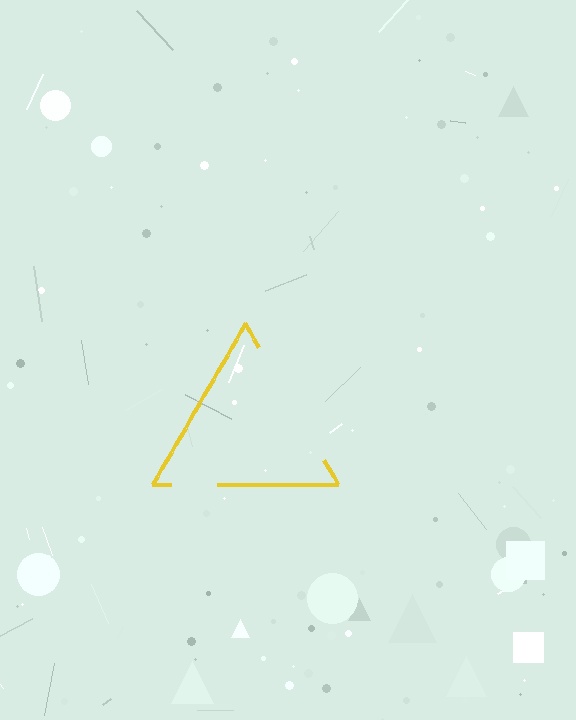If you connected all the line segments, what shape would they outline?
They would outline a triangle.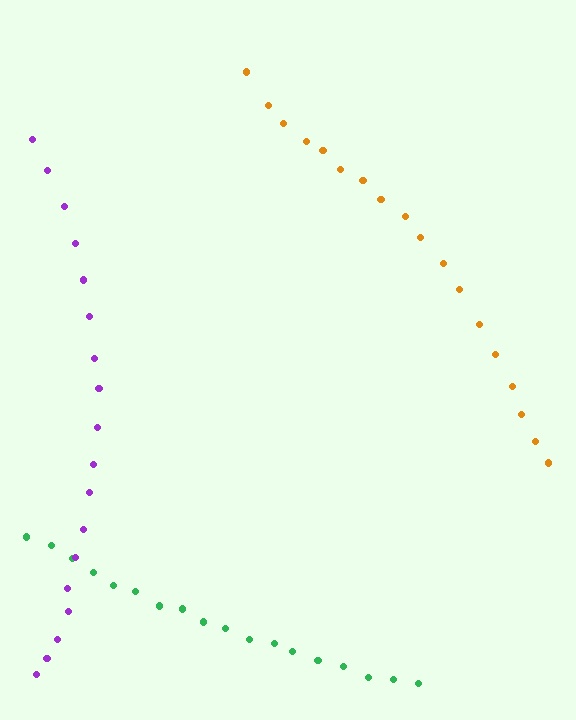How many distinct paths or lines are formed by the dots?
There are 3 distinct paths.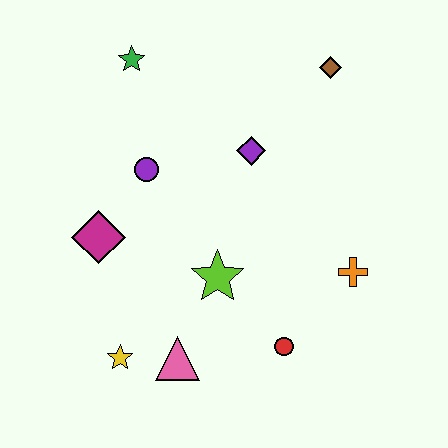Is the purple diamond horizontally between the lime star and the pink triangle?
No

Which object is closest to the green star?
The purple circle is closest to the green star.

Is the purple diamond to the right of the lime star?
Yes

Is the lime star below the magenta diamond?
Yes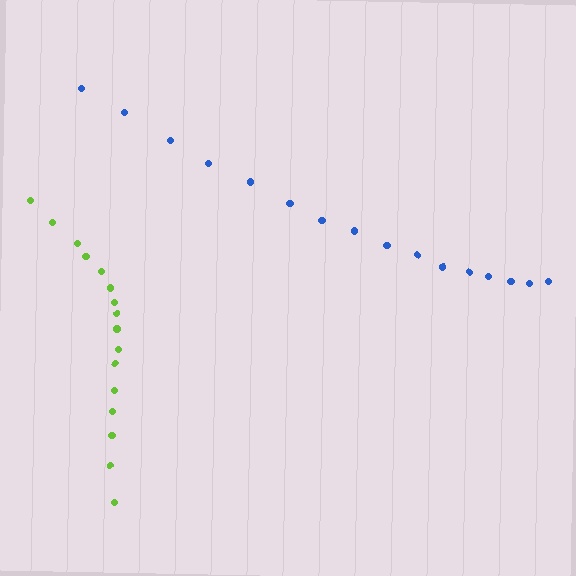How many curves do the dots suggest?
There are 2 distinct paths.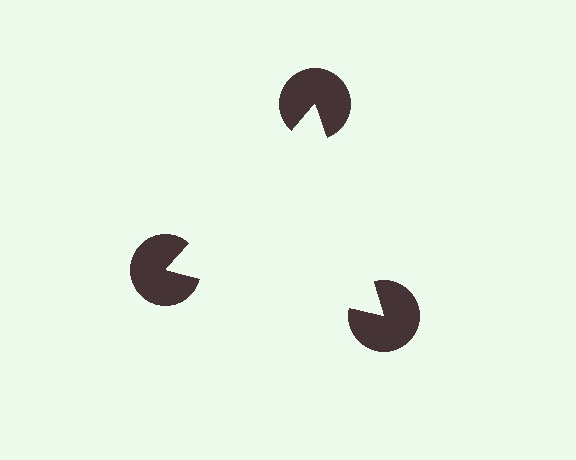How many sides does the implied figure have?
3 sides.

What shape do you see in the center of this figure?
An illusory triangle — its edges are inferred from the aligned wedge cuts in the pac-man discs, not physically drawn.